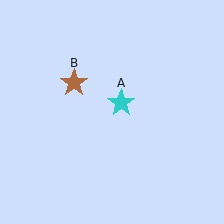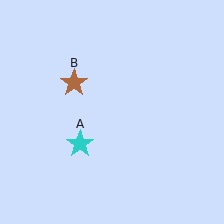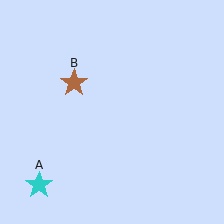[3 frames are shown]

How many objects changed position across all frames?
1 object changed position: cyan star (object A).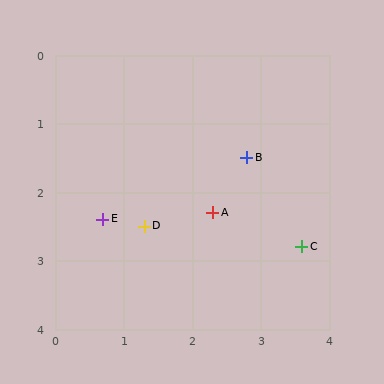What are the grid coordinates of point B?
Point B is at approximately (2.8, 1.5).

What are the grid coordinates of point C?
Point C is at approximately (3.6, 2.8).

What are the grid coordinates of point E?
Point E is at approximately (0.7, 2.4).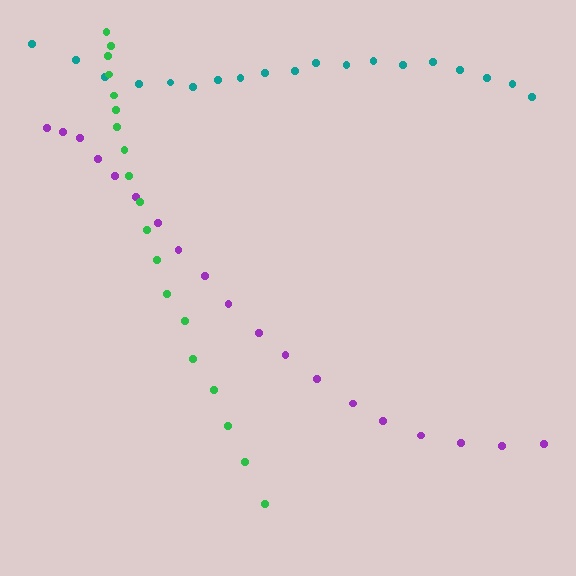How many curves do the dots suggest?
There are 3 distinct paths.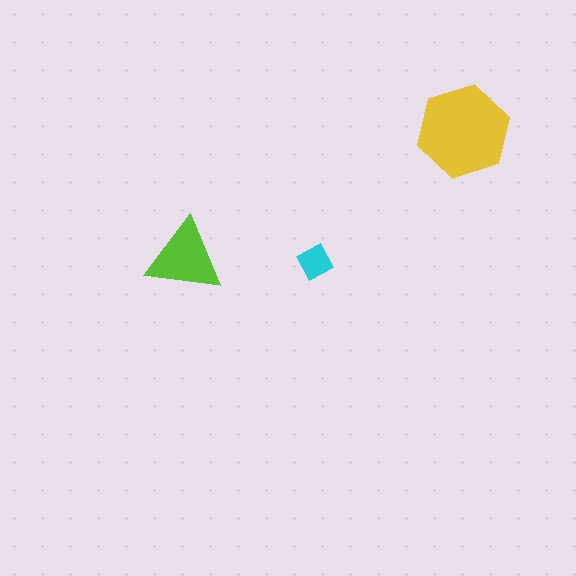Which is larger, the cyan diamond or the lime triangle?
The lime triangle.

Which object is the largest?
The yellow hexagon.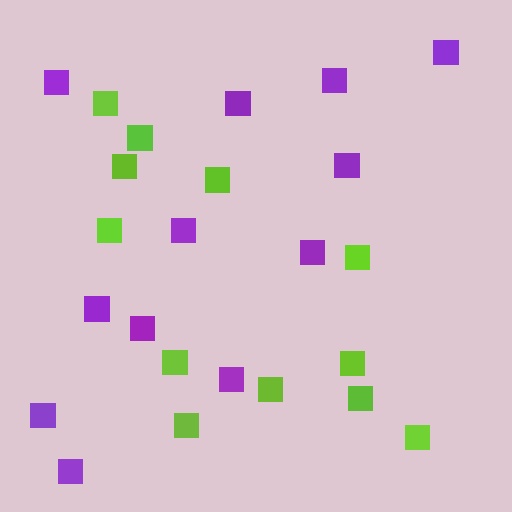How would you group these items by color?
There are 2 groups: one group of lime squares (12) and one group of purple squares (12).